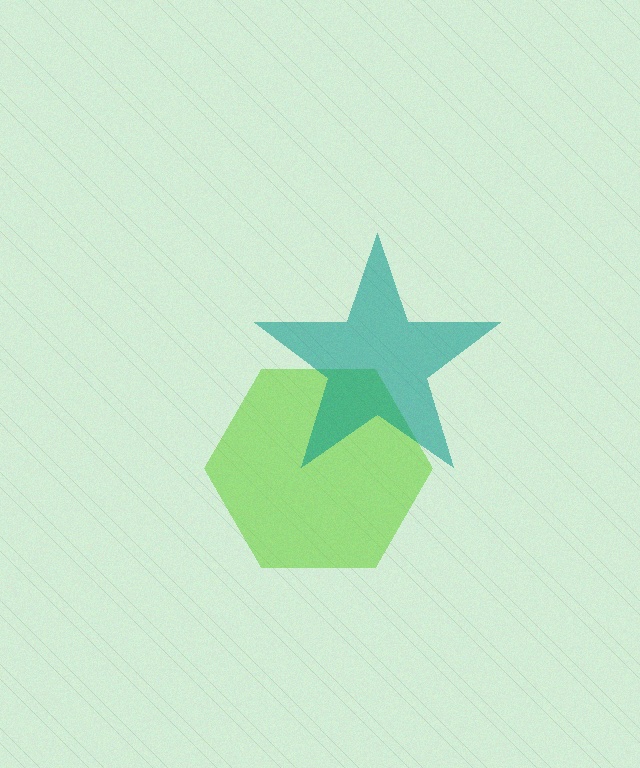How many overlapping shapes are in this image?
There are 2 overlapping shapes in the image.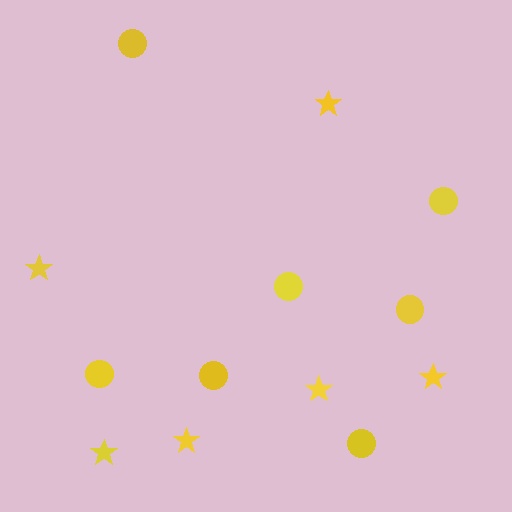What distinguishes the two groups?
There are 2 groups: one group of stars (6) and one group of circles (7).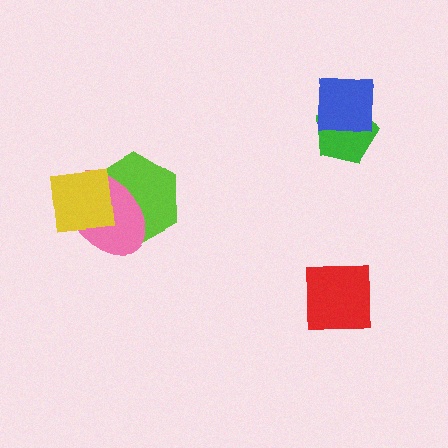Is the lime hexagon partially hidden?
Yes, it is partially covered by another shape.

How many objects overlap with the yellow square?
2 objects overlap with the yellow square.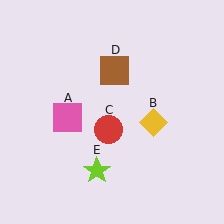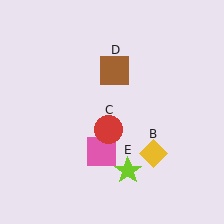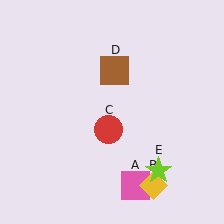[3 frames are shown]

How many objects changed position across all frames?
3 objects changed position: pink square (object A), yellow diamond (object B), lime star (object E).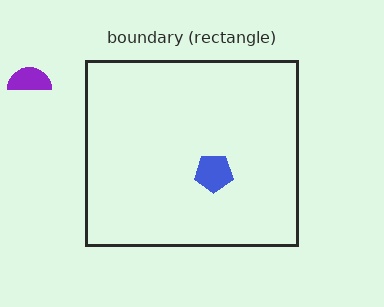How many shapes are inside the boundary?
1 inside, 1 outside.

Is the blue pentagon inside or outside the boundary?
Inside.